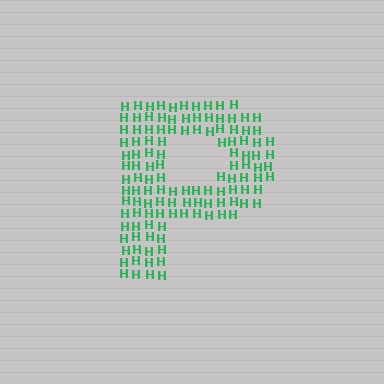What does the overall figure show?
The overall figure shows the letter P.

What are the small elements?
The small elements are letter H's.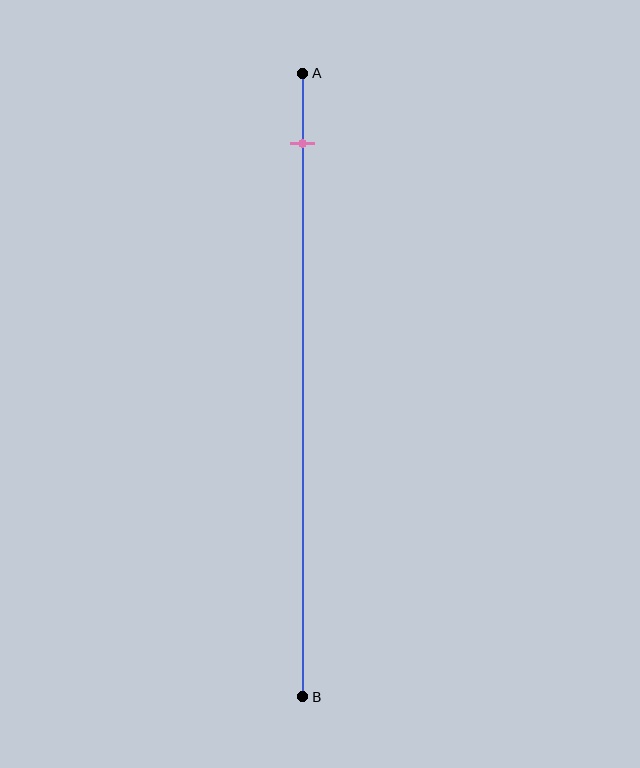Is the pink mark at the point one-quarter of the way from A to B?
No, the mark is at about 10% from A, not at the 25% one-quarter point.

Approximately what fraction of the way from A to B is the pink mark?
The pink mark is approximately 10% of the way from A to B.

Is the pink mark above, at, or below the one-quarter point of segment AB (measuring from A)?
The pink mark is above the one-quarter point of segment AB.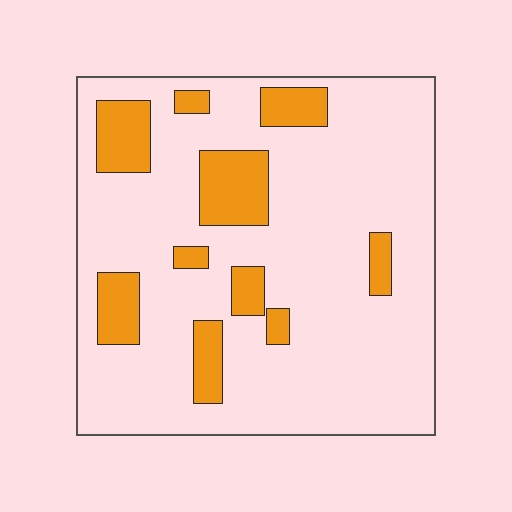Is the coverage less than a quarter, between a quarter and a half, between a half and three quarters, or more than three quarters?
Less than a quarter.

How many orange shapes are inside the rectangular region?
10.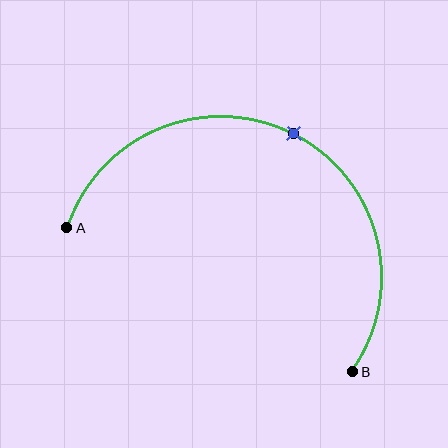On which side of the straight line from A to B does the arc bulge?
The arc bulges above the straight line connecting A and B.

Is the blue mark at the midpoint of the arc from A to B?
Yes. The blue mark lies on the arc at equal arc-length from both A and B — it is the arc midpoint.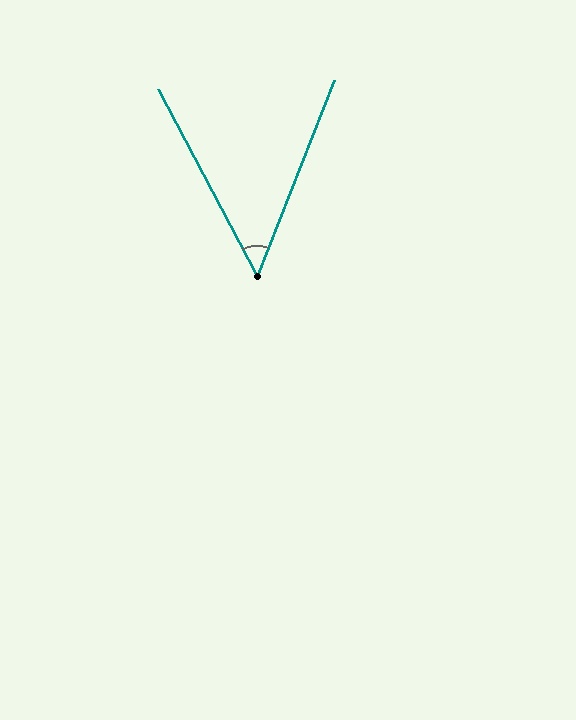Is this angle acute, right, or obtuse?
It is acute.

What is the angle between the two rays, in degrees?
Approximately 49 degrees.